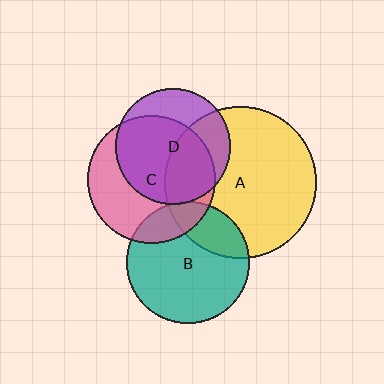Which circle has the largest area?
Circle A (yellow).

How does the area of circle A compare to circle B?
Approximately 1.6 times.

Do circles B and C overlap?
Yes.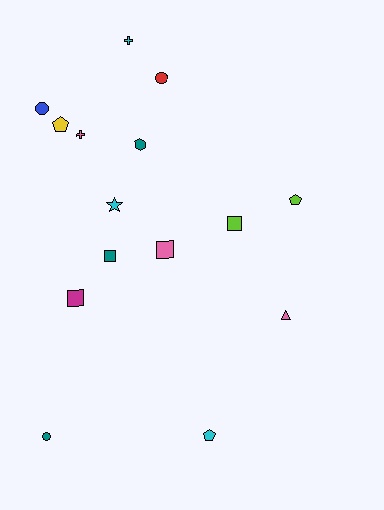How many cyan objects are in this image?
There are 3 cyan objects.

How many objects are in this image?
There are 15 objects.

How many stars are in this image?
There is 1 star.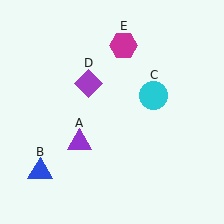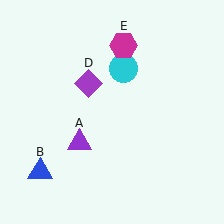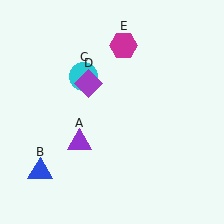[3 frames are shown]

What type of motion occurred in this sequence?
The cyan circle (object C) rotated counterclockwise around the center of the scene.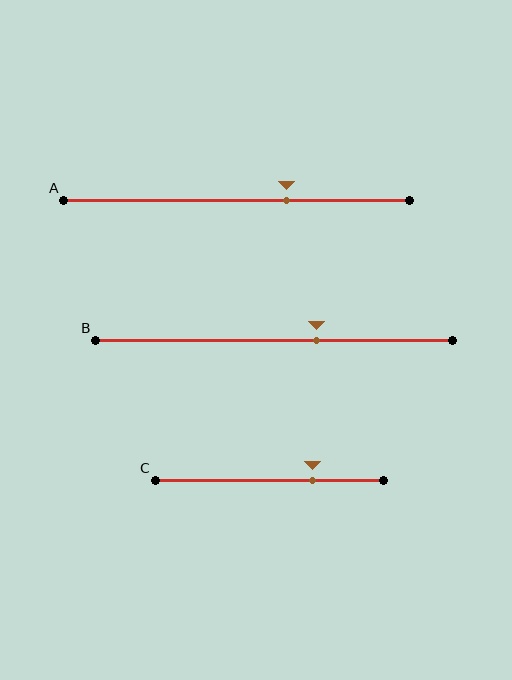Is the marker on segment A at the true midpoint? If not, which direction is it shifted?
No, the marker on segment A is shifted to the right by about 14% of the segment length.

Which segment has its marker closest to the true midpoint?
Segment B has its marker closest to the true midpoint.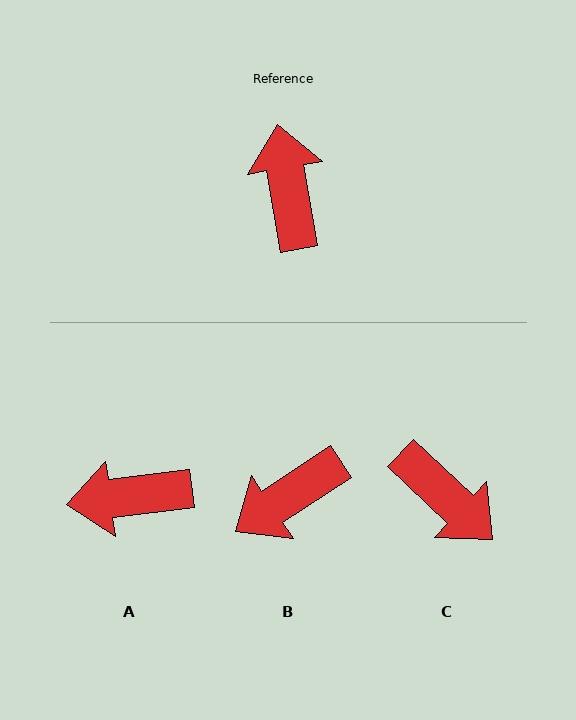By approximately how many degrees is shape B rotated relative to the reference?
Approximately 114 degrees counter-clockwise.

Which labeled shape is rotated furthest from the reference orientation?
C, about 143 degrees away.